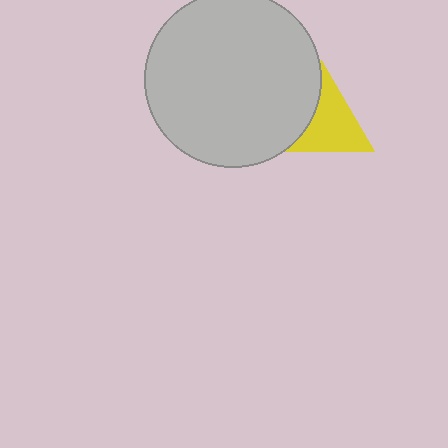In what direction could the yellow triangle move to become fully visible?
The yellow triangle could move right. That would shift it out from behind the light gray circle entirely.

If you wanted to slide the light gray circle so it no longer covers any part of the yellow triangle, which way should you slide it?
Slide it left — that is the most direct way to separate the two shapes.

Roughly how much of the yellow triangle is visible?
Most of it is visible (roughly 66%).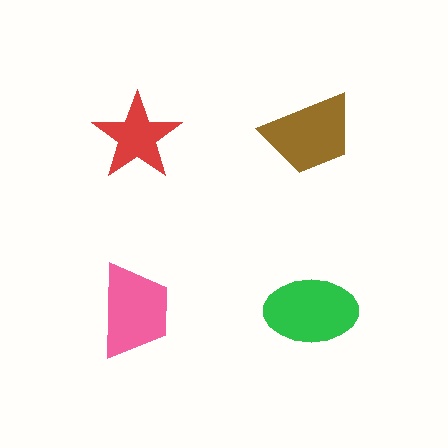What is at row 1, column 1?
A red star.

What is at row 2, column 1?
A pink trapezoid.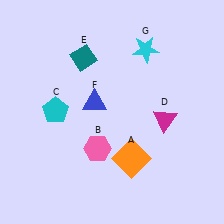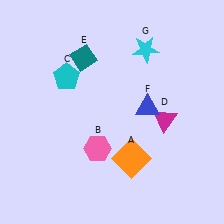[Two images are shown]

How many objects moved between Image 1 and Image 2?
2 objects moved between the two images.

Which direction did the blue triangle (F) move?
The blue triangle (F) moved right.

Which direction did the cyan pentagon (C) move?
The cyan pentagon (C) moved up.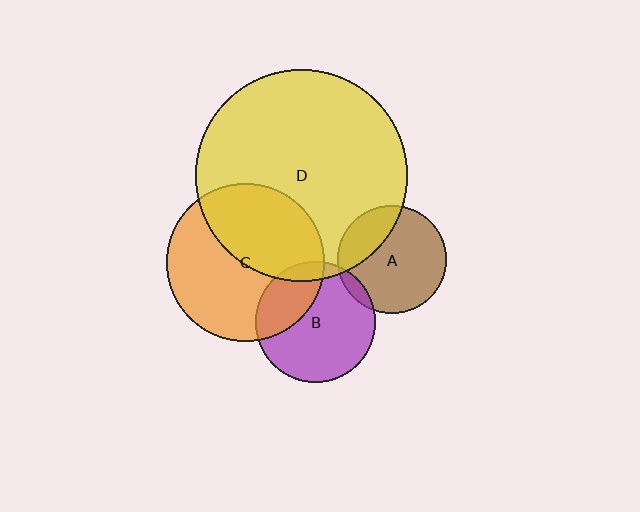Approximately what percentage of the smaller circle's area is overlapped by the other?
Approximately 45%.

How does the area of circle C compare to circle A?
Approximately 2.1 times.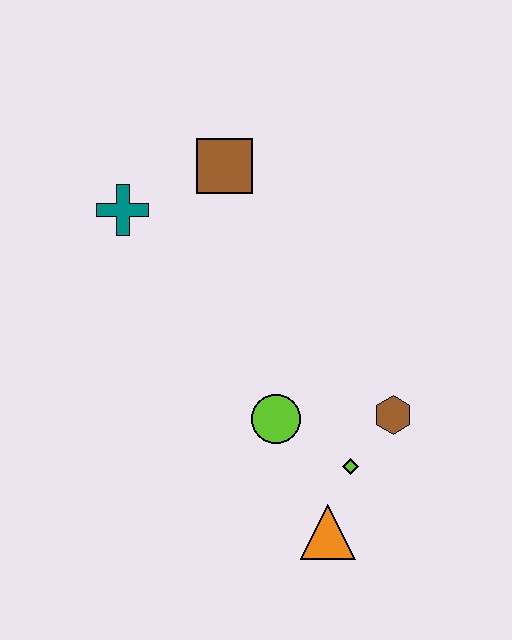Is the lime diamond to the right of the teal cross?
Yes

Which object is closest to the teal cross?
The brown square is closest to the teal cross.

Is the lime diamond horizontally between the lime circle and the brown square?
No